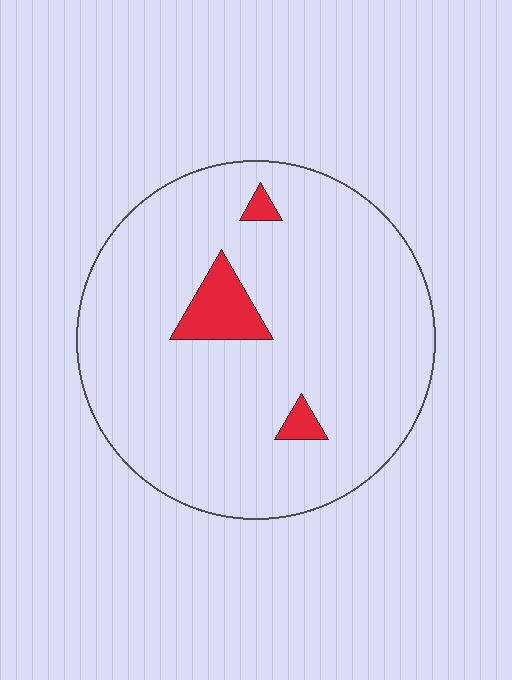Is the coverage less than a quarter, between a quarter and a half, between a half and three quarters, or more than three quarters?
Less than a quarter.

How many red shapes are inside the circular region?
3.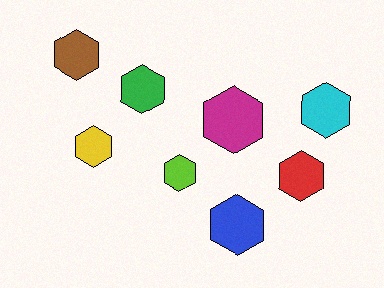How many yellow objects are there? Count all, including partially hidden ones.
There is 1 yellow object.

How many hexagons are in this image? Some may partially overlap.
There are 8 hexagons.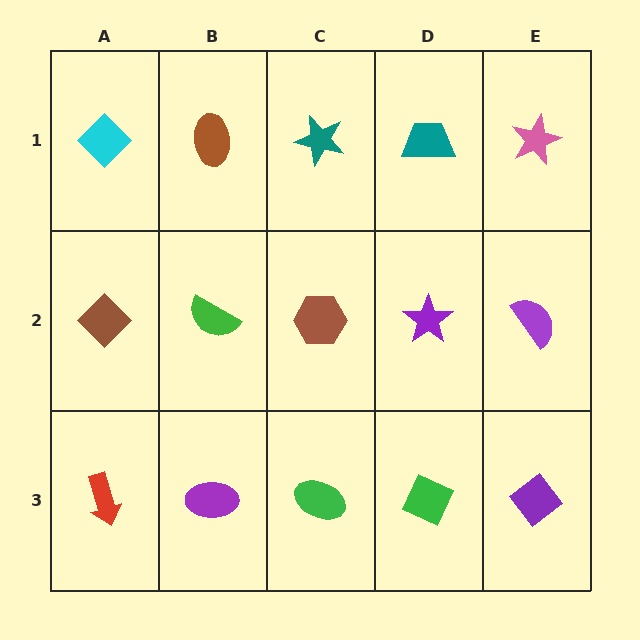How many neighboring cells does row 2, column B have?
4.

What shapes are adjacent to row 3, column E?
A purple semicircle (row 2, column E), a green diamond (row 3, column D).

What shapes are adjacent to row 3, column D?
A purple star (row 2, column D), a green ellipse (row 3, column C), a purple diamond (row 3, column E).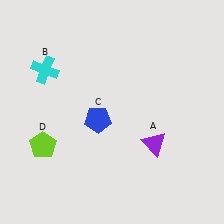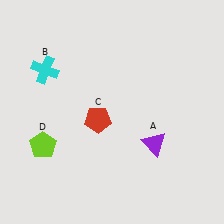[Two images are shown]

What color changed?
The pentagon (C) changed from blue in Image 1 to red in Image 2.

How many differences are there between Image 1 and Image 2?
There is 1 difference between the two images.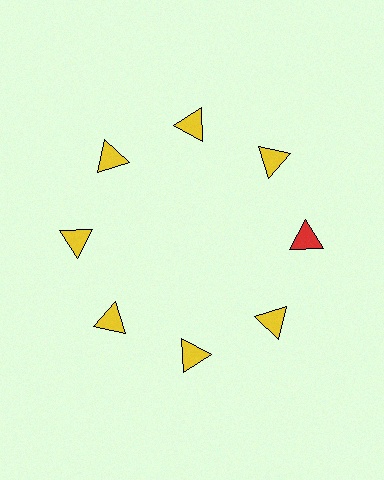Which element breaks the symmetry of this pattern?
The red triangle at roughly the 3 o'clock position breaks the symmetry. All other shapes are yellow triangles.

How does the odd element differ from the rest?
It has a different color: red instead of yellow.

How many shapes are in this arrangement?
There are 8 shapes arranged in a ring pattern.